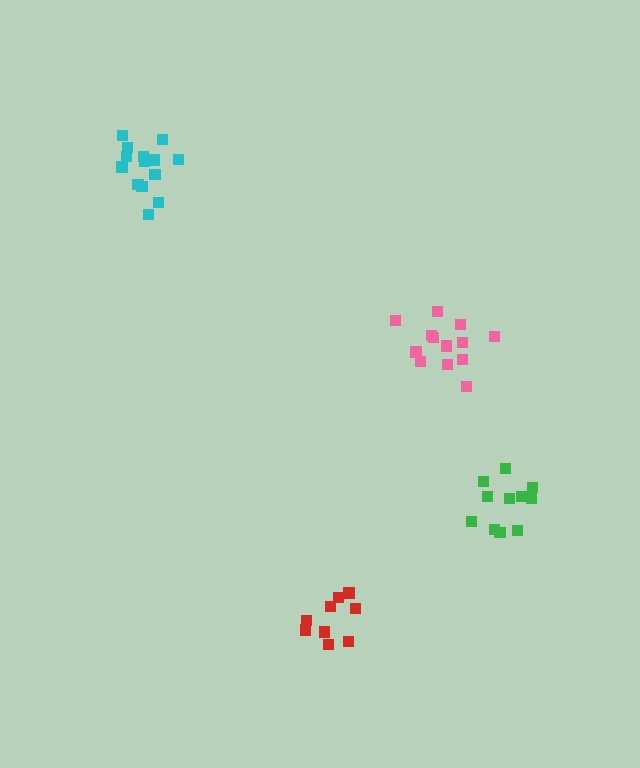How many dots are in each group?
Group 1: 11 dots, Group 2: 14 dots, Group 3: 9 dots, Group 4: 13 dots (47 total).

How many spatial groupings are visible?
There are 4 spatial groupings.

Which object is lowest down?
The red cluster is bottommost.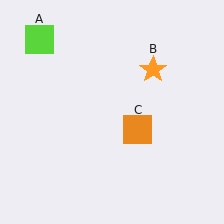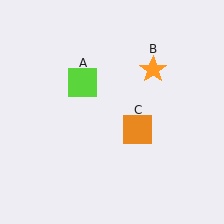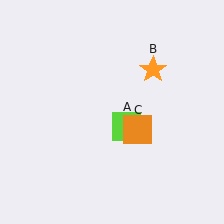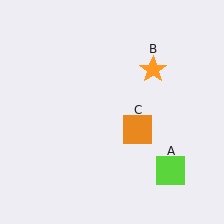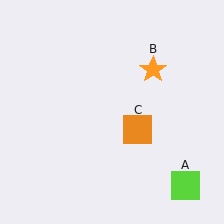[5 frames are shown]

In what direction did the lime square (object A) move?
The lime square (object A) moved down and to the right.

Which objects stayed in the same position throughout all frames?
Orange star (object B) and orange square (object C) remained stationary.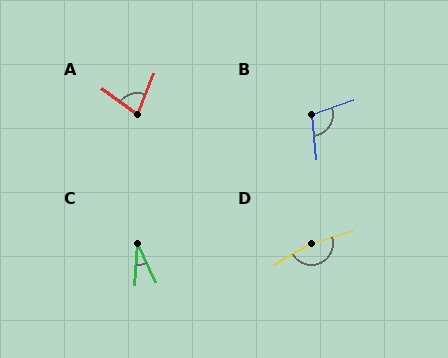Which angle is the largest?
D, at approximately 167 degrees.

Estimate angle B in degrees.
Approximately 103 degrees.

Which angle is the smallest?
C, at approximately 28 degrees.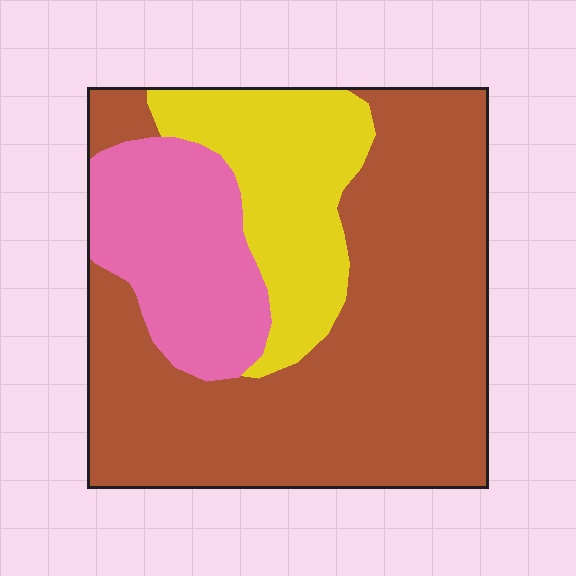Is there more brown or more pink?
Brown.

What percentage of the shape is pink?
Pink takes up about one fifth (1/5) of the shape.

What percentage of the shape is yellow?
Yellow covers 20% of the shape.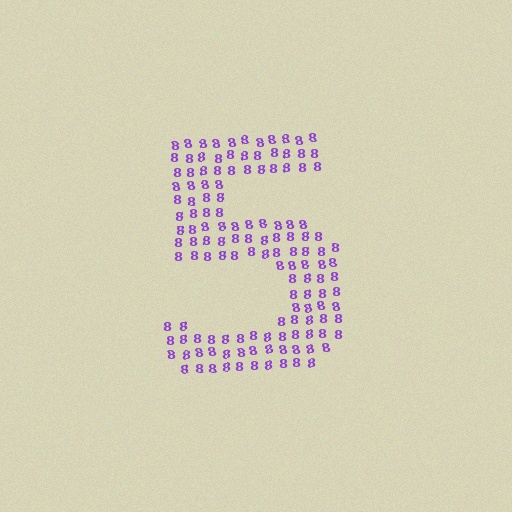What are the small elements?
The small elements are digit 8's.